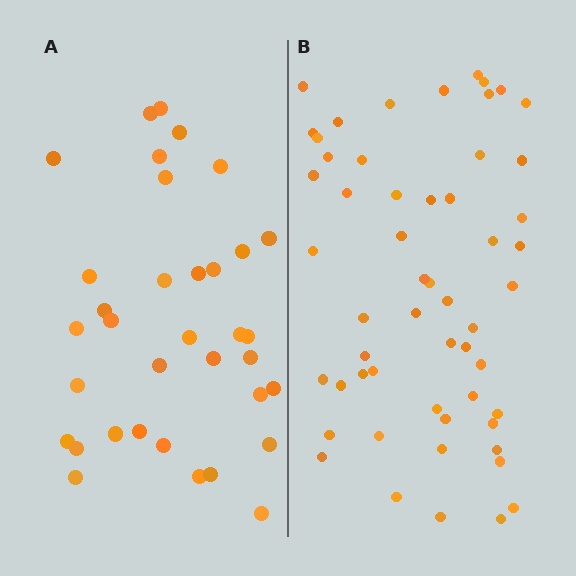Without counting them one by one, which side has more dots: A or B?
Region B (the right region) has more dots.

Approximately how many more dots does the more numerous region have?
Region B has approximately 20 more dots than region A.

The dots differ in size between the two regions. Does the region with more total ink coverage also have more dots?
No. Region A has more total ink coverage because its dots are larger, but region B actually contains more individual dots. Total area can be misleading — the number of items is what matters here.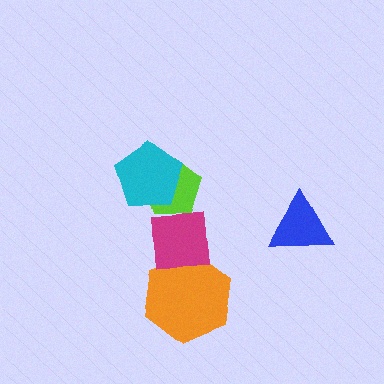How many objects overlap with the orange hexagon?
1 object overlaps with the orange hexagon.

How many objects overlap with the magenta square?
2 objects overlap with the magenta square.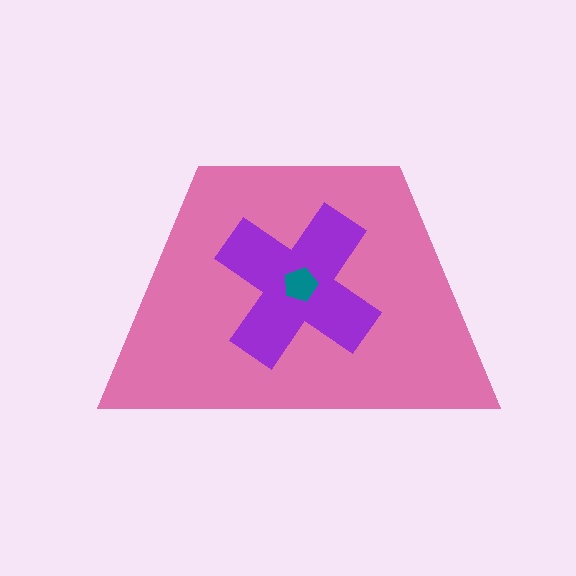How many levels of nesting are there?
3.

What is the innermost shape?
The teal pentagon.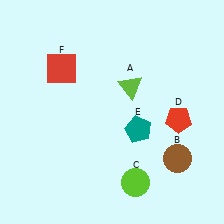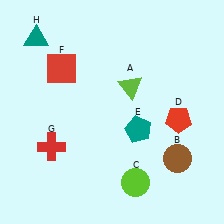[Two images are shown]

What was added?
A red cross (G), a teal triangle (H) were added in Image 2.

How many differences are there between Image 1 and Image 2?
There are 2 differences between the two images.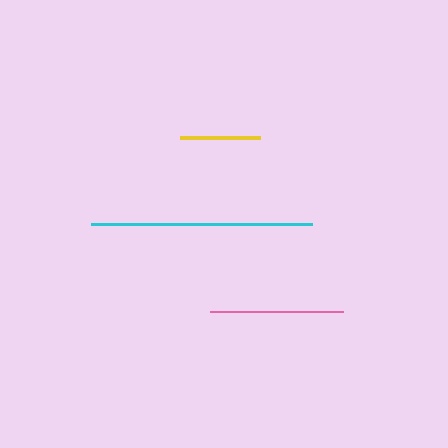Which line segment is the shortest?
The yellow line is the shortest at approximately 79 pixels.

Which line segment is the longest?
The cyan line is the longest at approximately 221 pixels.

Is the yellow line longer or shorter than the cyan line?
The cyan line is longer than the yellow line.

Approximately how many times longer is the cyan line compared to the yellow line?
The cyan line is approximately 2.8 times the length of the yellow line.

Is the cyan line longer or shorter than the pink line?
The cyan line is longer than the pink line.